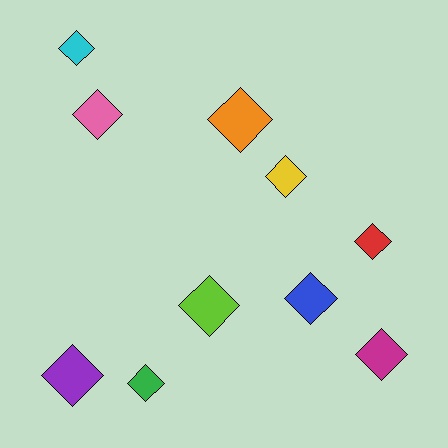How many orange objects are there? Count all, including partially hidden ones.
There is 1 orange object.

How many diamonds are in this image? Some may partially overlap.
There are 10 diamonds.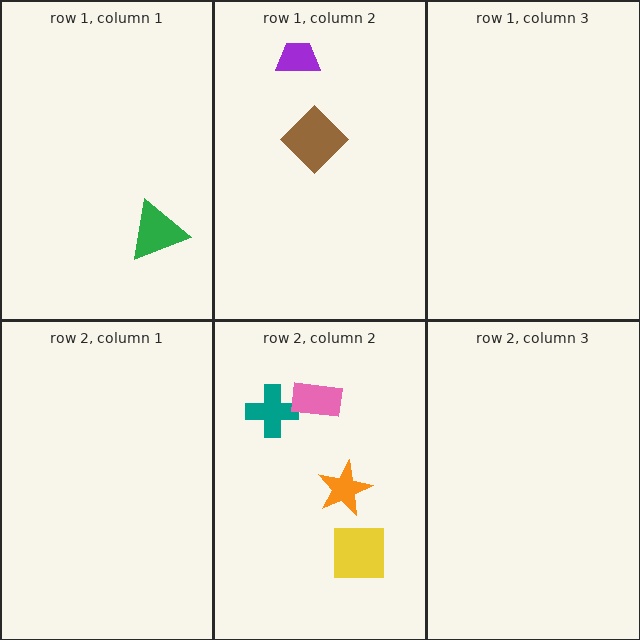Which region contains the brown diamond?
The row 1, column 2 region.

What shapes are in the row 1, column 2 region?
The purple trapezoid, the brown diamond.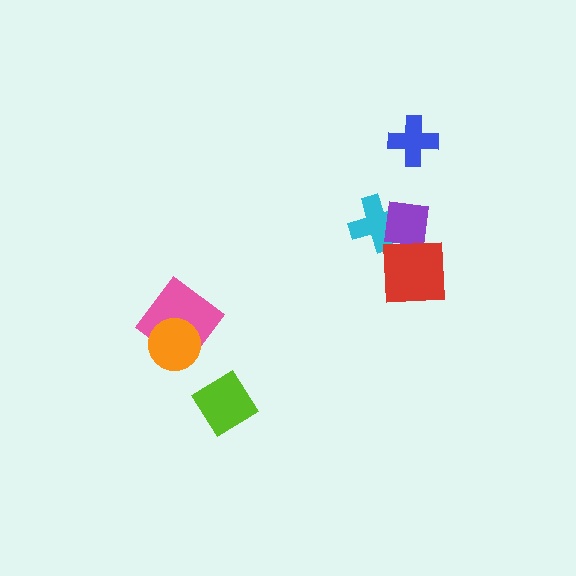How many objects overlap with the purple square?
2 objects overlap with the purple square.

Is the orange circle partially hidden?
No, no other shape covers it.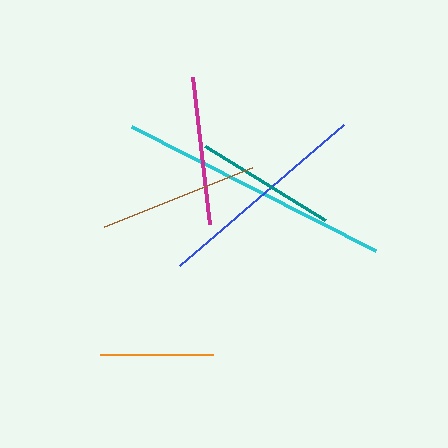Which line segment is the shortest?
The orange line is the shortest at approximately 113 pixels.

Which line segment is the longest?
The cyan line is the longest at approximately 274 pixels.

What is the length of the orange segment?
The orange segment is approximately 113 pixels long.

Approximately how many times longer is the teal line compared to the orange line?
The teal line is approximately 1.3 times the length of the orange line.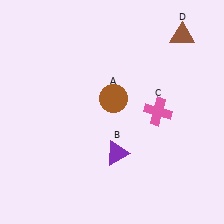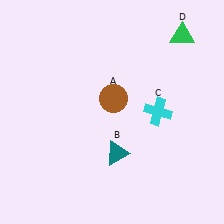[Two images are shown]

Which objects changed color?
B changed from purple to teal. C changed from pink to cyan. D changed from brown to green.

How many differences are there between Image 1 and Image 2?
There are 3 differences between the two images.